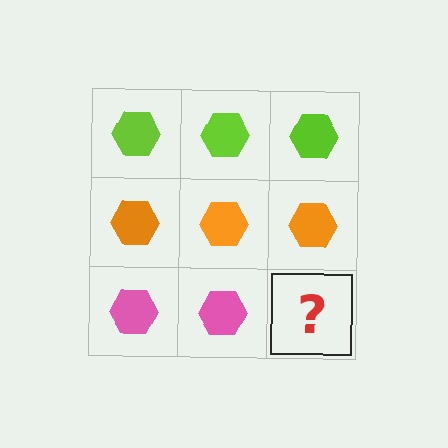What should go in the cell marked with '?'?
The missing cell should contain a pink hexagon.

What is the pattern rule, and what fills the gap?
The rule is that each row has a consistent color. The gap should be filled with a pink hexagon.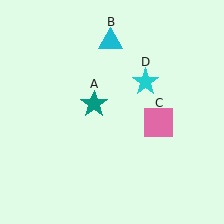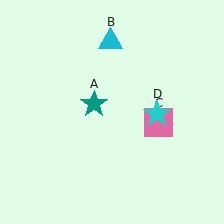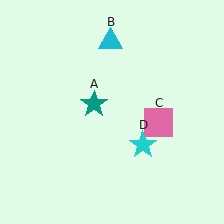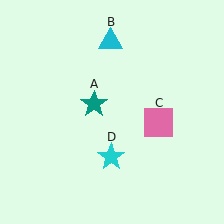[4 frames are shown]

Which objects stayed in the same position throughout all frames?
Teal star (object A) and cyan triangle (object B) and pink square (object C) remained stationary.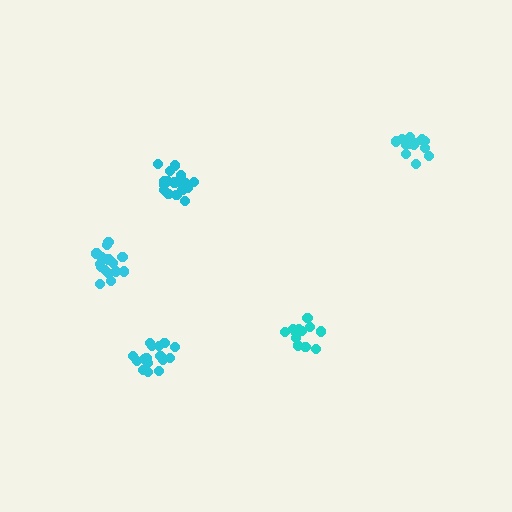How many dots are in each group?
Group 1: 15 dots, Group 2: 15 dots, Group 3: 12 dots, Group 4: 17 dots, Group 5: 18 dots (77 total).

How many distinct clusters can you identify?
There are 5 distinct clusters.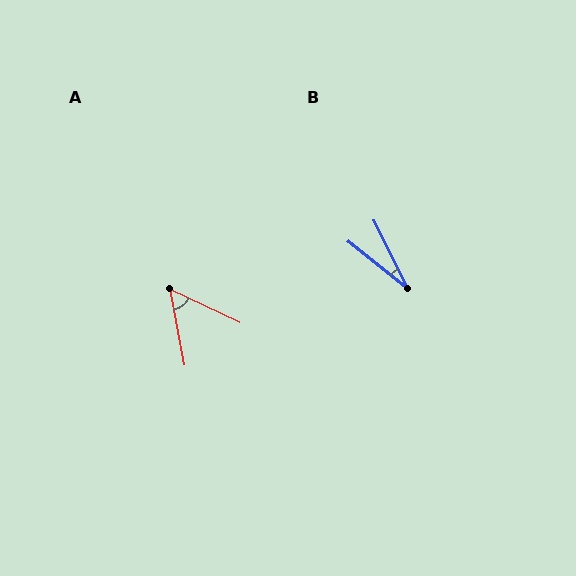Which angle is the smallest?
B, at approximately 25 degrees.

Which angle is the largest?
A, at approximately 54 degrees.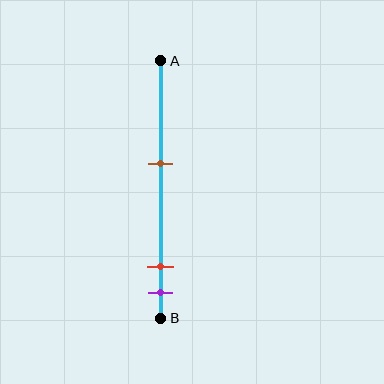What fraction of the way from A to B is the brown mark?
The brown mark is approximately 40% (0.4) of the way from A to B.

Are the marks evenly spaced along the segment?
No, the marks are not evenly spaced.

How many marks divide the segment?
There are 3 marks dividing the segment.